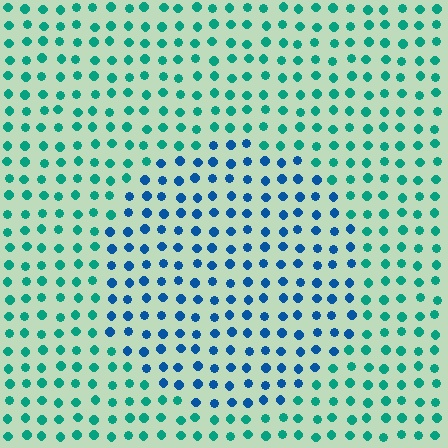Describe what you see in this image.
The image is filled with small teal elements in a uniform arrangement. A circle-shaped region is visible where the elements are tinted to a slightly different hue, forming a subtle color boundary.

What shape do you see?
I see a circle.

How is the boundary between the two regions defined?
The boundary is defined purely by a slight shift in hue (about 43 degrees). Spacing, size, and orientation are identical on both sides.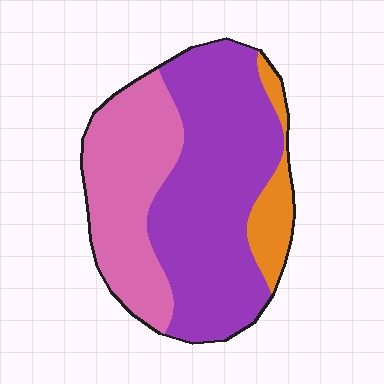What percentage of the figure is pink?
Pink covers 34% of the figure.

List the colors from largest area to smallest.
From largest to smallest: purple, pink, orange.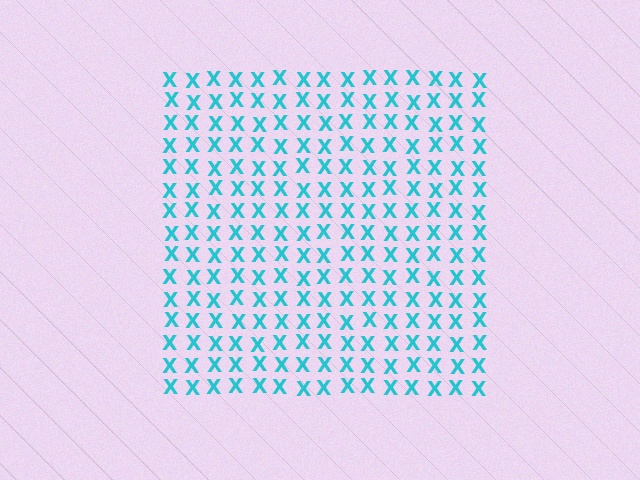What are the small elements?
The small elements are letter X's.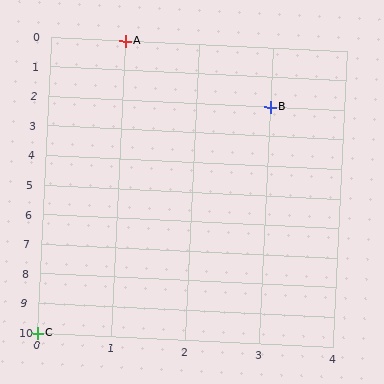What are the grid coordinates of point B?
Point B is at grid coordinates (3, 2).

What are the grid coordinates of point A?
Point A is at grid coordinates (1, 0).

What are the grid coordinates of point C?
Point C is at grid coordinates (0, 10).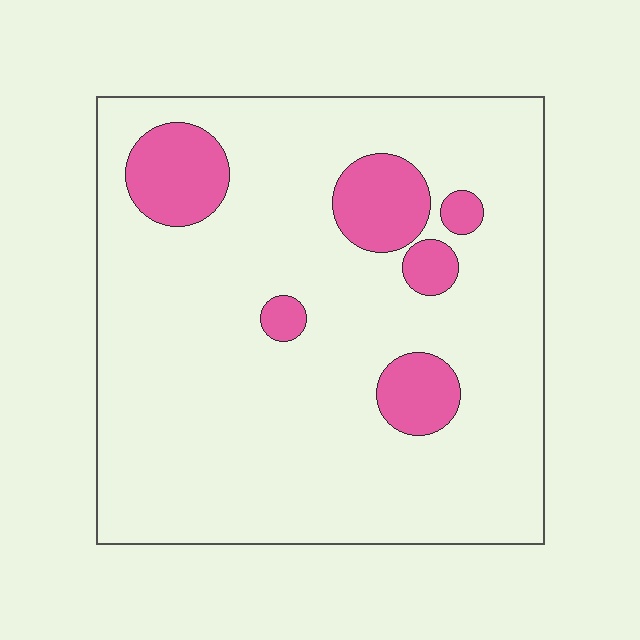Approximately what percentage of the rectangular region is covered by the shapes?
Approximately 15%.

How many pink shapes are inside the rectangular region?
6.